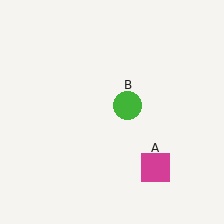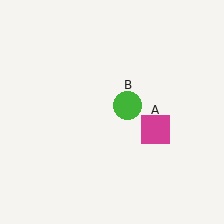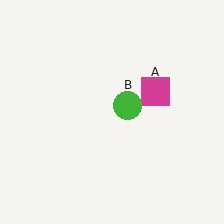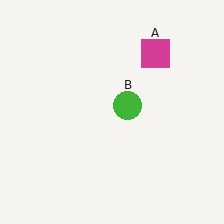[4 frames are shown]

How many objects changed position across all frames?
1 object changed position: magenta square (object A).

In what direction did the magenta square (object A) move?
The magenta square (object A) moved up.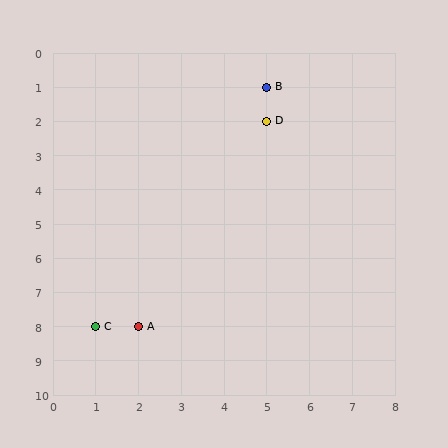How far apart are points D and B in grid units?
Points D and B are 1 row apart.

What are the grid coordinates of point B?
Point B is at grid coordinates (5, 1).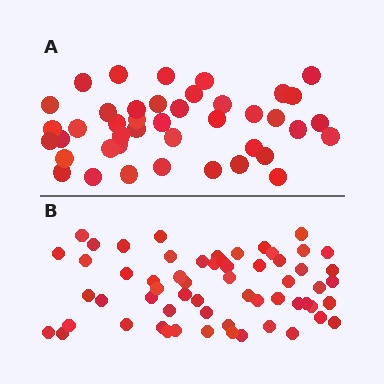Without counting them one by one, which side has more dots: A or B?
Region B (the bottom region) has more dots.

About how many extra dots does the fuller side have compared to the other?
Region B has approximately 20 more dots than region A.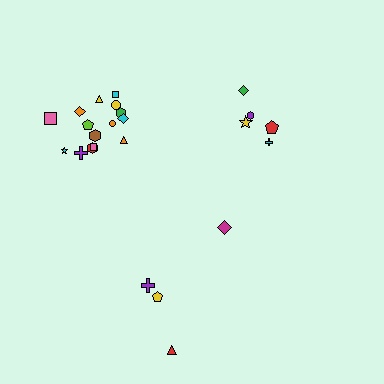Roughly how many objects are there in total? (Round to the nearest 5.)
Roughly 25 objects in total.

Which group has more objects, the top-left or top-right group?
The top-left group.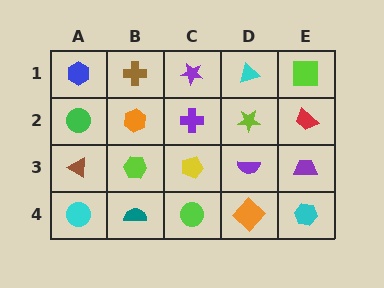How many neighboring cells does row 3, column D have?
4.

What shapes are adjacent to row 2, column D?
A cyan triangle (row 1, column D), a purple semicircle (row 3, column D), a purple cross (row 2, column C), a red trapezoid (row 2, column E).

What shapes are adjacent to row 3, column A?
A green circle (row 2, column A), a cyan circle (row 4, column A), a lime hexagon (row 3, column B).